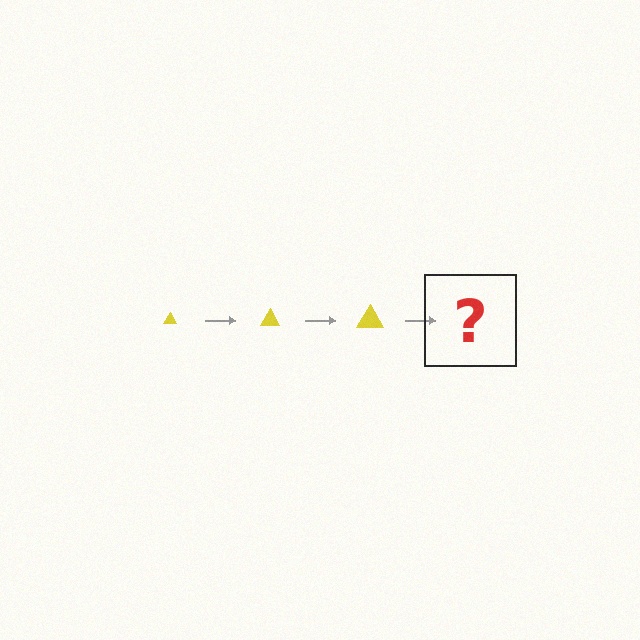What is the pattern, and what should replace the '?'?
The pattern is that the triangle gets progressively larger each step. The '?' should be a yellow triangle, larger than the previous one.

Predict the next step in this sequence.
The next step is a yellow triangle, larger than the previous one.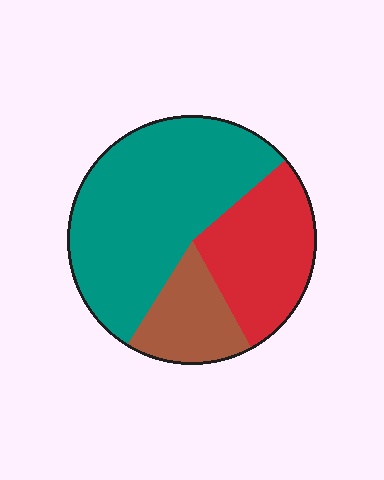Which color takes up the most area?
Teal, at roughly 55%.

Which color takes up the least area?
Brown, at roughly 15%.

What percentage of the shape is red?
Red takes up between a quarter and a half of the shape.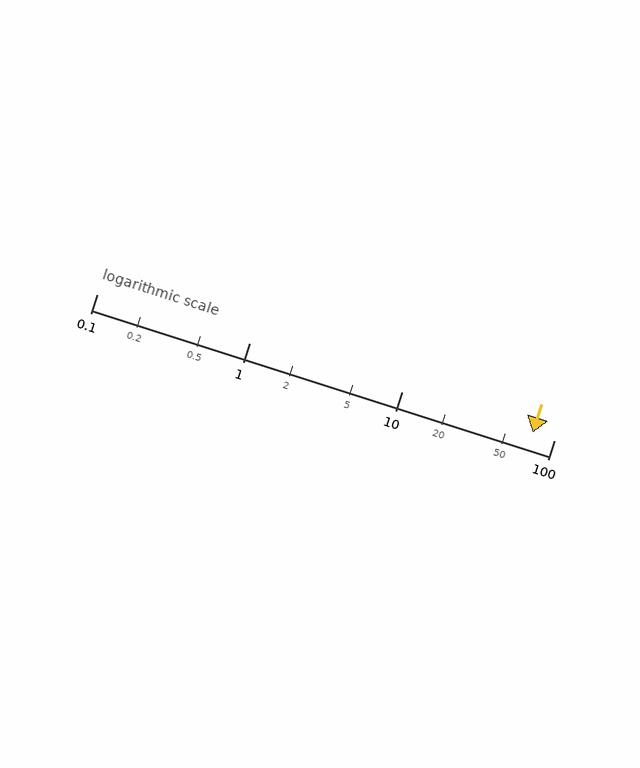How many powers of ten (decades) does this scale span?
The scale spans 3 decades, from 0.1 to 100.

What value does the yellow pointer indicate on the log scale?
The pointer indicates approximately 72.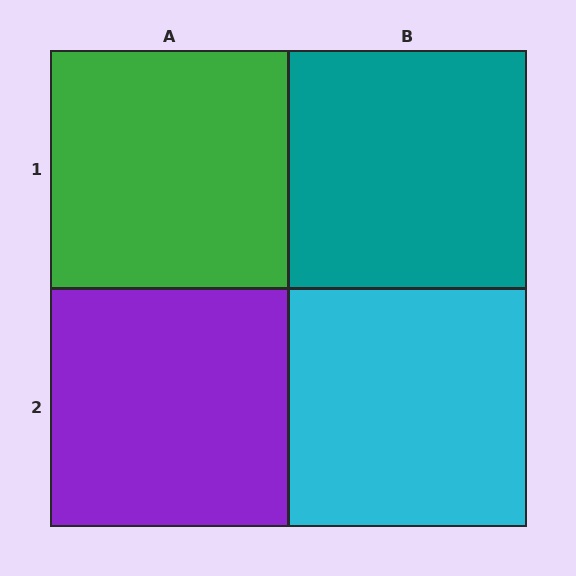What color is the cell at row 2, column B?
Cyan.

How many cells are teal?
1 cell is teal.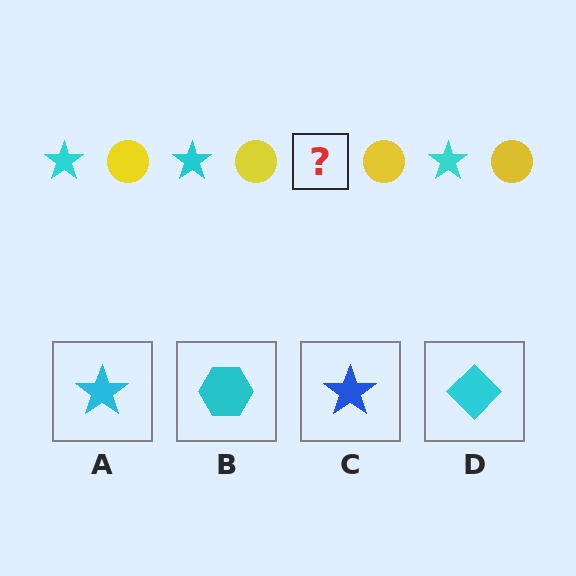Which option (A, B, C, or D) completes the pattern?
A.